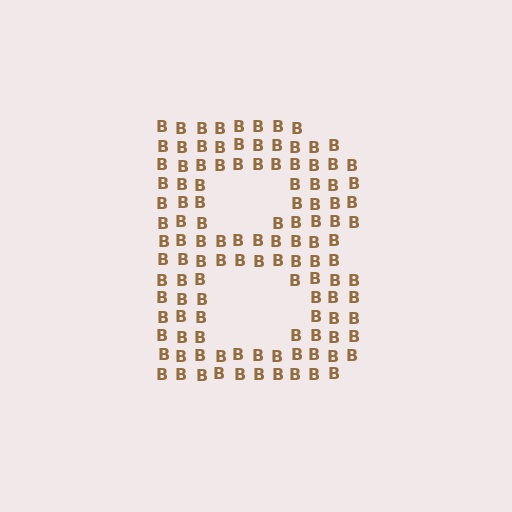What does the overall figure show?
The overall figure shows the letter B.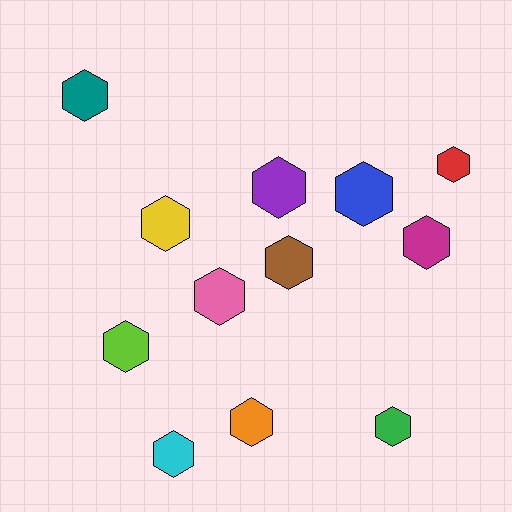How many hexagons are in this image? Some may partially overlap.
There are 12 hexagons.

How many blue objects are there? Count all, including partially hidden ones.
There is 1 blue object.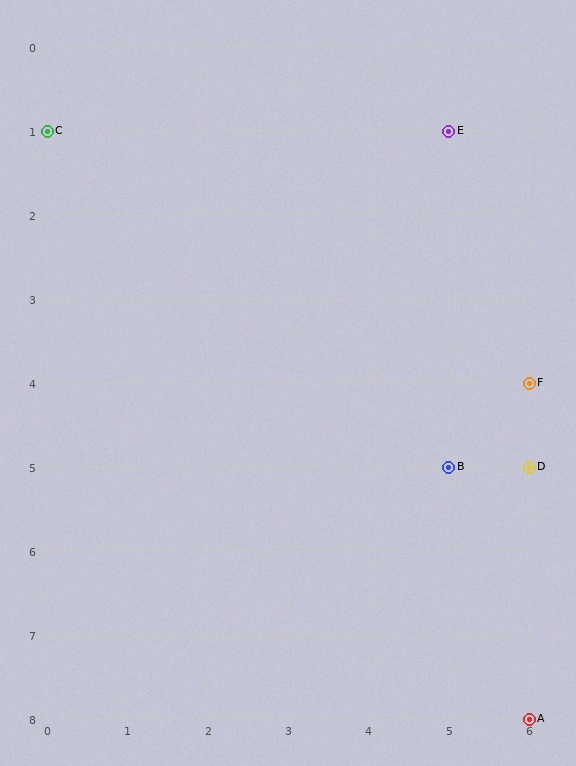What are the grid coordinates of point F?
Point F is at grid coordinates (6, 4).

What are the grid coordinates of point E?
Point E is at grid coordinates (5, 1).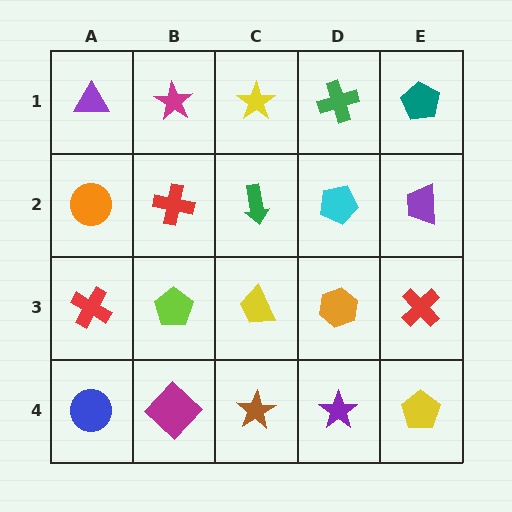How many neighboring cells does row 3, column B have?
4.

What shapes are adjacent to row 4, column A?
A red cross (row 3, column A), a magenta diamond (row 4, column B).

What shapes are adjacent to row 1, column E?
A purple trapezoid (row 2, column E), a green cross (row 1, column D).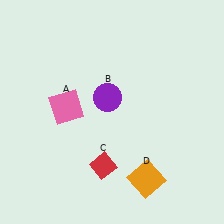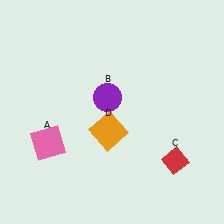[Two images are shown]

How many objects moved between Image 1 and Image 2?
3 objects moved between the two images.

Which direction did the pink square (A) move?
The pink square (A) moved down.